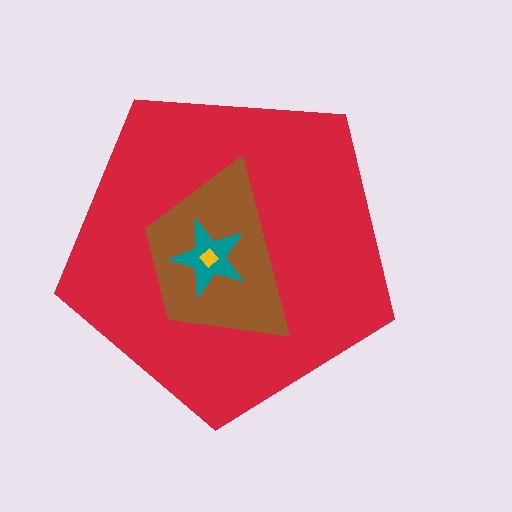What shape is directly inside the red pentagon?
The brown trapezoid.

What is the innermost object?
The yellow diamond.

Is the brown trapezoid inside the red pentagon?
Yes.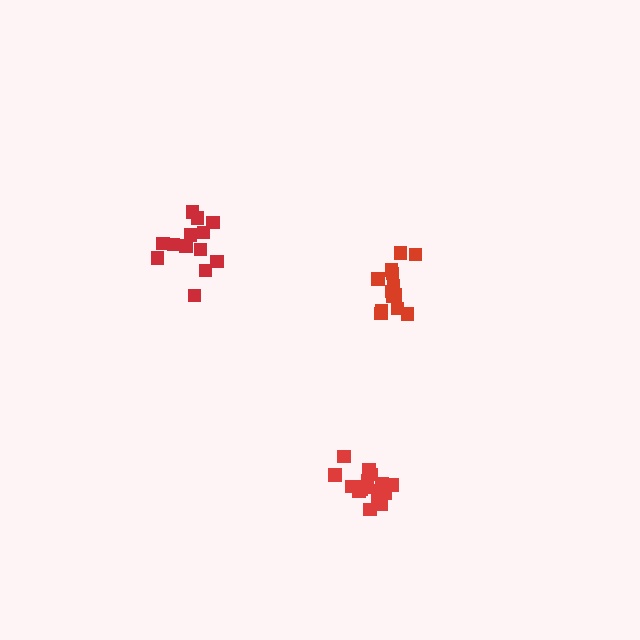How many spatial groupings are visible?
There are 3 spatial groupings.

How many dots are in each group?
Group 1: 13 dots, Group 2: 13 dots, Group 3: 16 dots (42 total).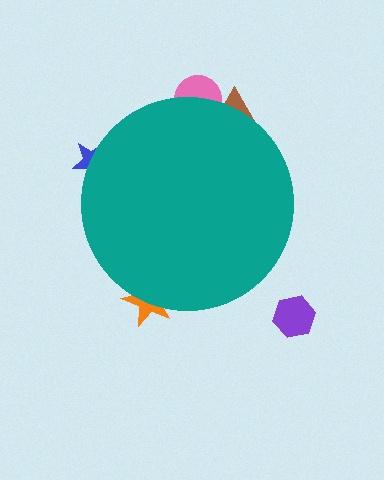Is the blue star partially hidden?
Yes, the blue star is partially hidden behind the teal circle.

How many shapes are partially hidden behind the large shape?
4 shapes are partially hidden.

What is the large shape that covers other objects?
A teal circle.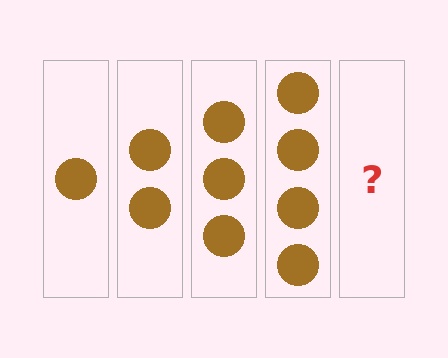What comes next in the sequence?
The next element should be 5 circles.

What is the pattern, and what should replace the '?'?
The pattern is that each step adds one more circle. The '?' should be 5 circles.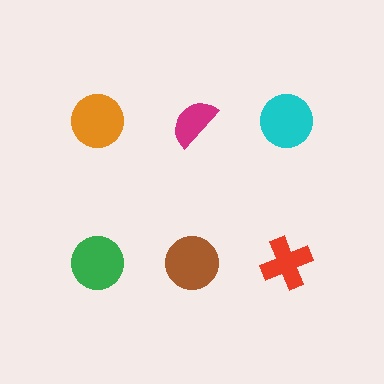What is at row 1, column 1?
An orange circle.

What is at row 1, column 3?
A cyan circle.